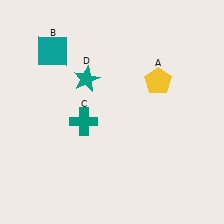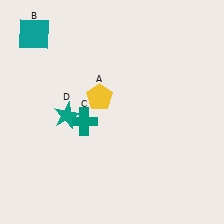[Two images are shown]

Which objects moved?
The objects that moved are: the yellow pentagon (A), the teal square (B), the teal star (D).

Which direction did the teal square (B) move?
The teal square (B) moved left.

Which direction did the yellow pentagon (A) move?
The yellow pentagon (A) moved left.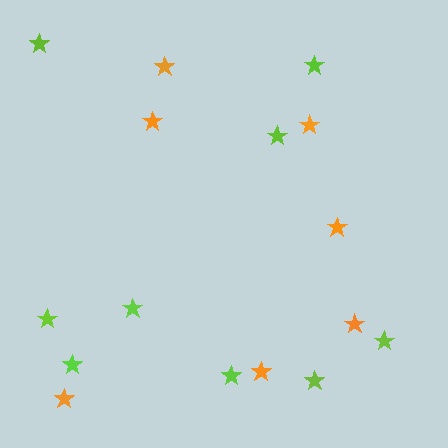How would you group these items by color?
There are 2 groups: one group of orange stars (7) and one group of lime stars (9).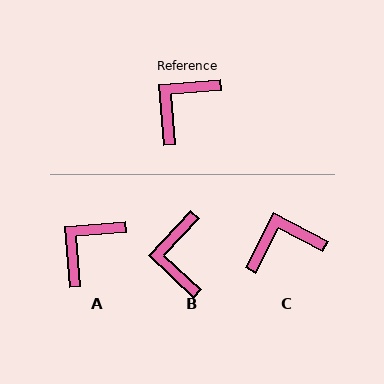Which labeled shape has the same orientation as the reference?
A.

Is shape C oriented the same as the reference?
No, it is off by about 32 degrees.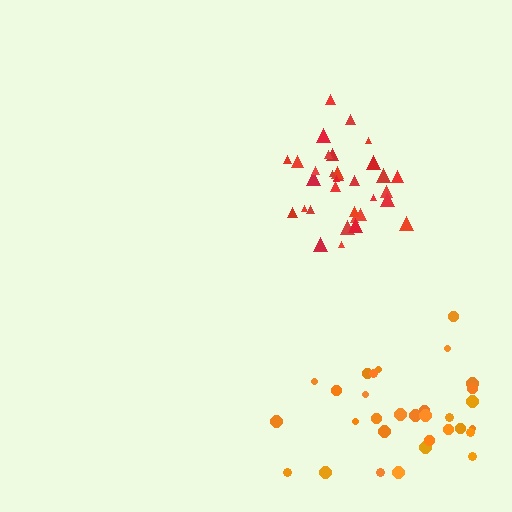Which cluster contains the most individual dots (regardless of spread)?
Red (33).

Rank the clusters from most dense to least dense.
red, orange.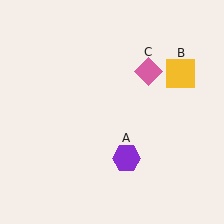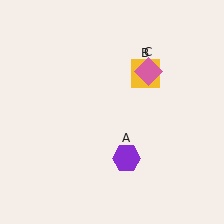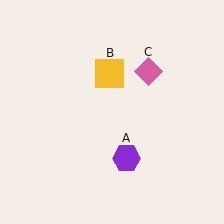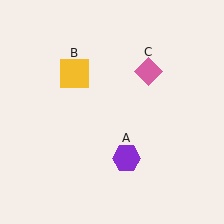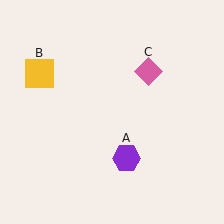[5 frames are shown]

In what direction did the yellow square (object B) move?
The yellow square (object B) moved left.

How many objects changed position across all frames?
1 object changed position: yellow square (object B).